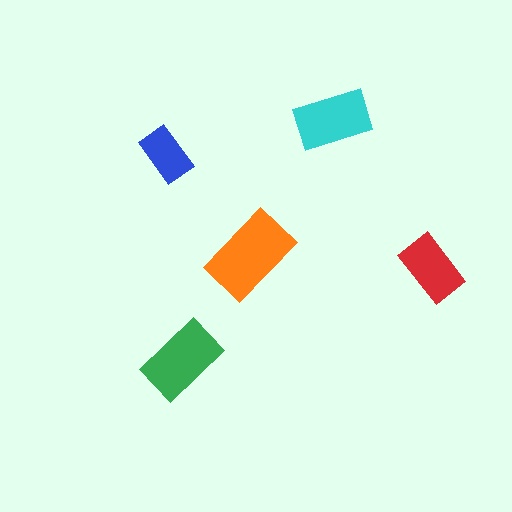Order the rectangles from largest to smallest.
the orange one, the green one, the cyan one, the red one, the blue one.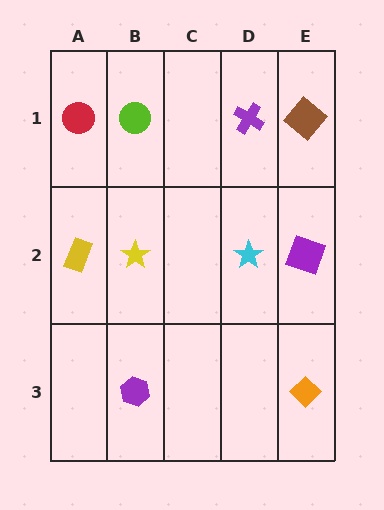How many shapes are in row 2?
4 shapes.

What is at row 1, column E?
A brown diamond.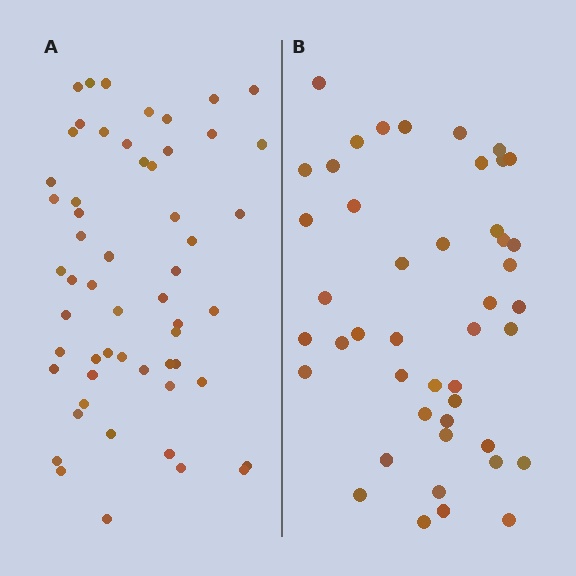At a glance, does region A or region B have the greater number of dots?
Region A (the left region) has more dots.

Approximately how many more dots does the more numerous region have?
Region A has roughly 12 or so more dots than region B.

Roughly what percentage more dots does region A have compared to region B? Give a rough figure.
About 25% more.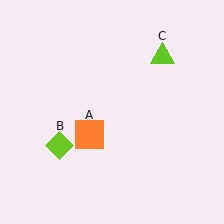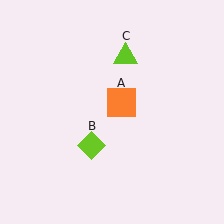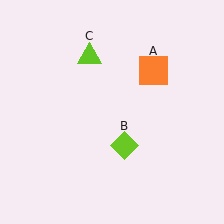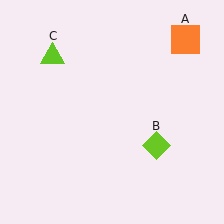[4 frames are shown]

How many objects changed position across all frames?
3 objects changed position: orange square (object A), lime diamond (object B), lime triangle (object C).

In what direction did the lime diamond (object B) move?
The lime diamond (object B) moved right.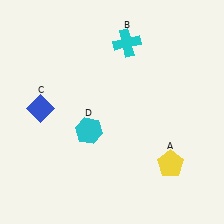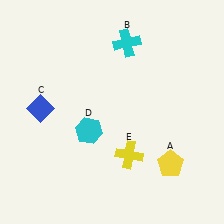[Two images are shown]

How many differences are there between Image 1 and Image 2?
There is 1 difference between the two images.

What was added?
A yellow cross (E) was added in Image 2.